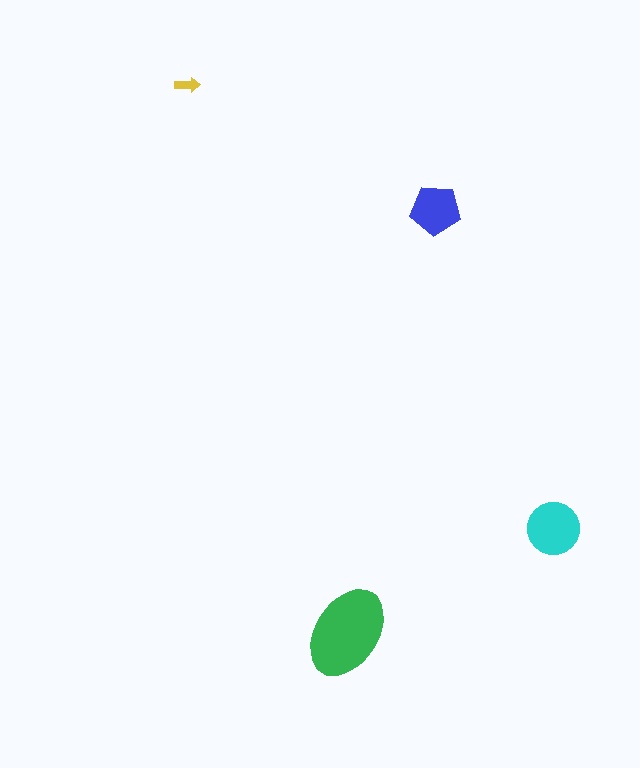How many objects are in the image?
There are 4 objects in the image.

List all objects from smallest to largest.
The yellow arrow, the blue pentagon, the cyan circle, the green ellipse.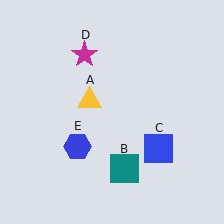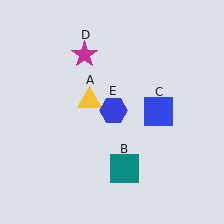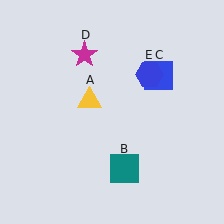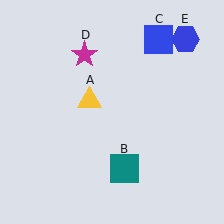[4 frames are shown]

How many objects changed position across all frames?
2 objects changed position: blue square (object C), blue hexagon (object E).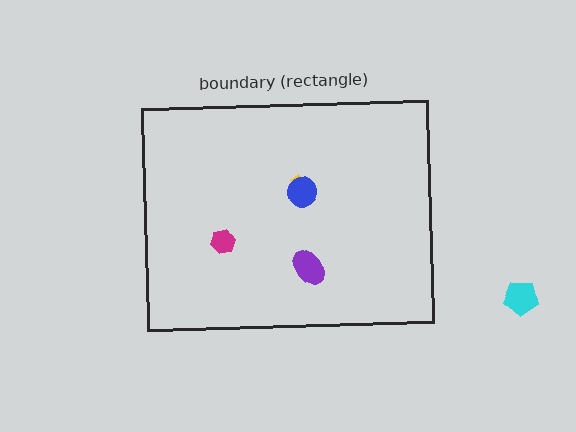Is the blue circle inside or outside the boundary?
Inside.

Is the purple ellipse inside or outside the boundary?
Inside.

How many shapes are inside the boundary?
4 inside, 1 outside.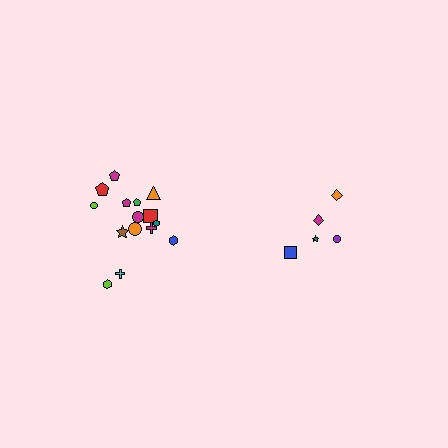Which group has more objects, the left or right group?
The left group.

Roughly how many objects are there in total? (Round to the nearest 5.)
Roughly 20 objects in total.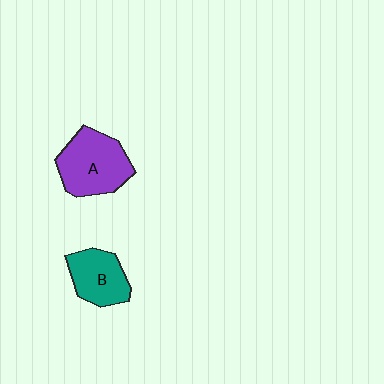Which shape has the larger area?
Shape A (purple).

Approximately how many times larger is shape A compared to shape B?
Approximately 1.4 times.